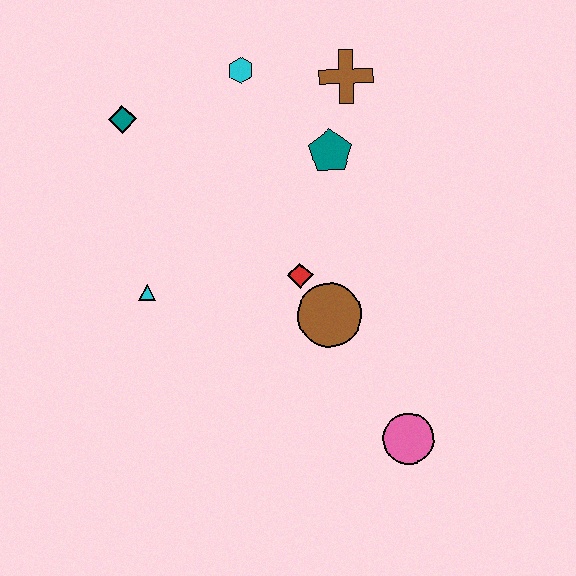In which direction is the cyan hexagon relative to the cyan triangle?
The cyan hexagon is above the cyan triangle.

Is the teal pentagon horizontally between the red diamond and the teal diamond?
No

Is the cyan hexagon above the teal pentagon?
Yes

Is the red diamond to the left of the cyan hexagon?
No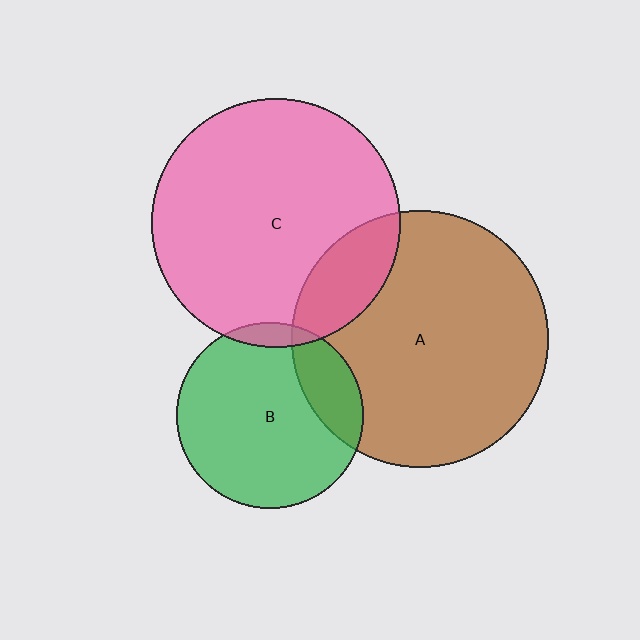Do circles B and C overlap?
Yes.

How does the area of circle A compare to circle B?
Approximately 1.9 times.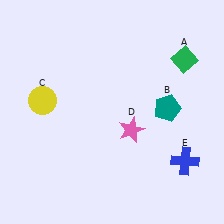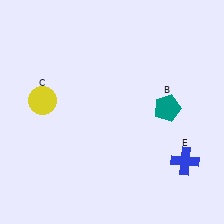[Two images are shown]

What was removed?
The green diamond (A), the pink star (D) were removed in Image 2.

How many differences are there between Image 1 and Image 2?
There are 2 differences between the two images.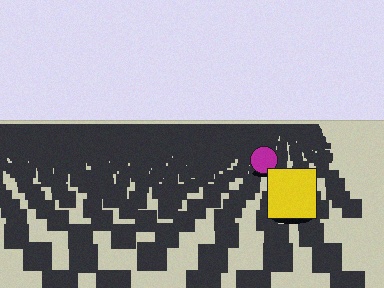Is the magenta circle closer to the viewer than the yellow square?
No. The yellow square is closer — you can tell from the texture gradient: the ground texture is coarser near it.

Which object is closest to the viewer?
The yellow square is closest. The texture marks near it are larger and more spread out.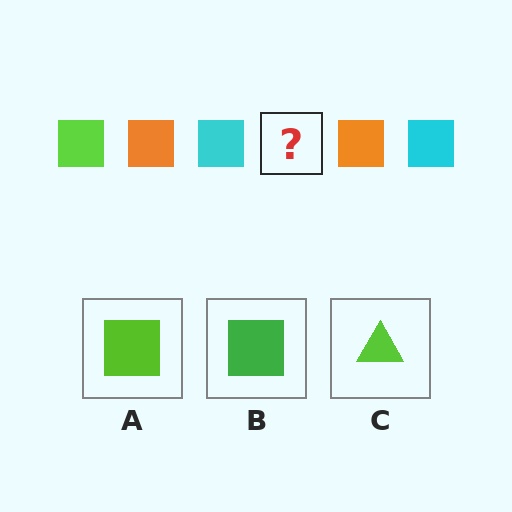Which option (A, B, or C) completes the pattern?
A.